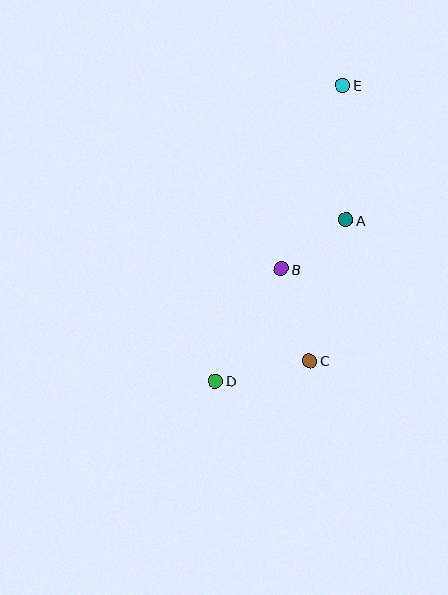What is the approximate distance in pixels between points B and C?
The distance between B and C is approximately 96 pixels.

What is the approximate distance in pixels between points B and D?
The distance between B and D is approximately 130 pixels.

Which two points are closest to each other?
Points A and B are closest to each other.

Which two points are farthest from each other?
Points D and E are farthest from each other.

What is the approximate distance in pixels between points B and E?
The distance between B and E is approximately 193 pixels.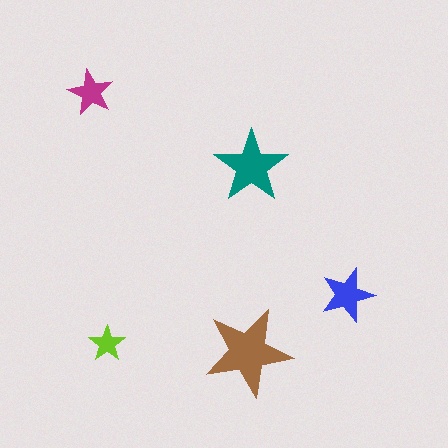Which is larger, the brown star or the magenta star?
The brown one.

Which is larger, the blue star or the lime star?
The blue one.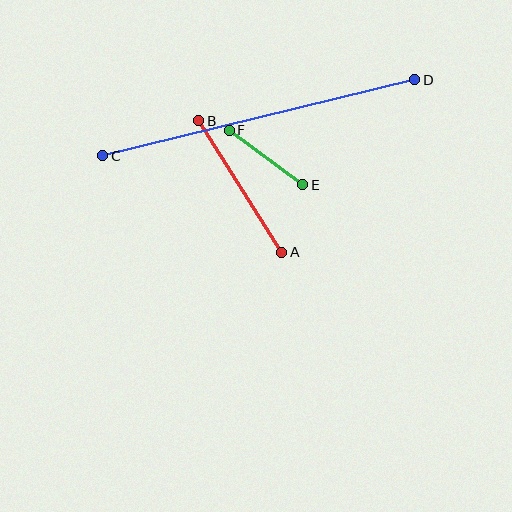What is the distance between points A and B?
The distance is approximately 155 pixels.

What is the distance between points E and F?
The distance is approximately 92 pixels.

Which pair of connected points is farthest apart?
Points C and D are farthest apart.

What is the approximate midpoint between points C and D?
The midpoint is at approximately (259, 118) pixels.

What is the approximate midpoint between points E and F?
The midpoint is at approximately (266, 158) pixels.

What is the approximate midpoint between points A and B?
The midpoint is at approximately (240, 187) pixels.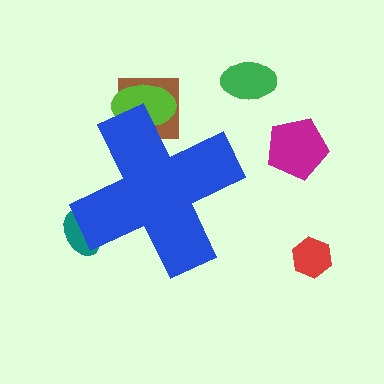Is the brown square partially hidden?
Yes, the brown square is partially hidden behind the blue cross.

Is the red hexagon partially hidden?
No, the red hexagon is fully visible.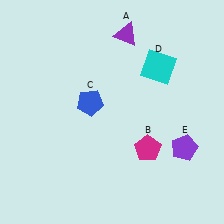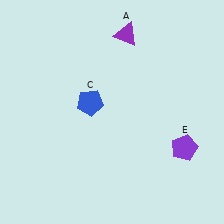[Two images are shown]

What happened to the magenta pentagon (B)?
The magenta pentagon (B) was removed in Image 2. It was in the bottom-right area of Image 1.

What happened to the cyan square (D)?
The cyan square (D) was removed in Image 2. It was in the top-right area of Image 1.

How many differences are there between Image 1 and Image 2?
There are 2 differences between the two images.